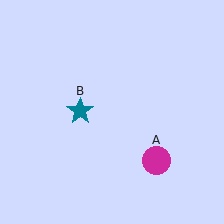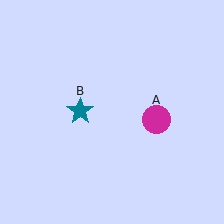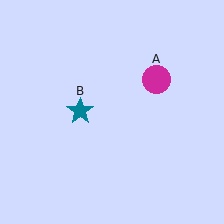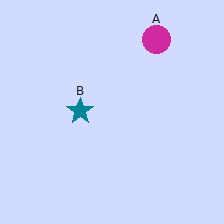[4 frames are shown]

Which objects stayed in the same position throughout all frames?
Teal star (object B) remained stationary.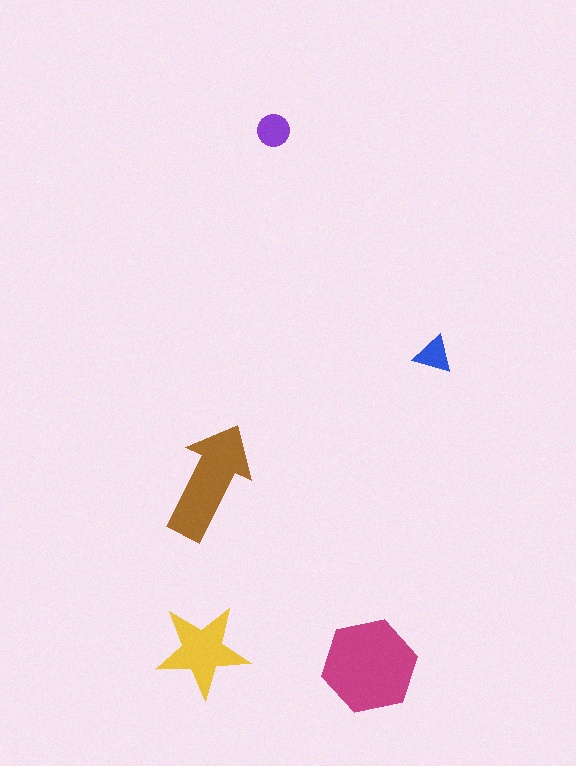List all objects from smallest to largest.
The blue triangle, the purple circle, the yellow star, the brown arrow, the magenta hexagon.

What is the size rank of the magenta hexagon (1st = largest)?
1st.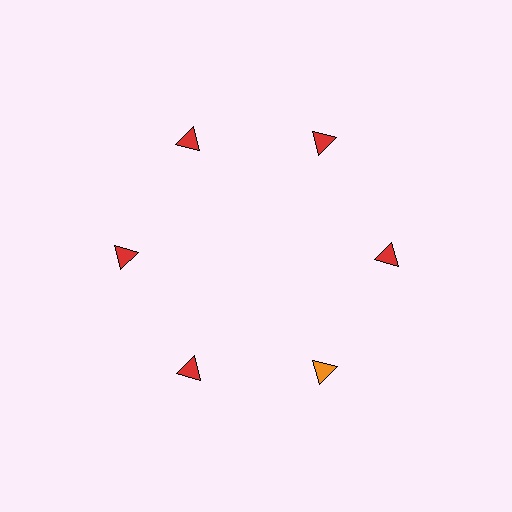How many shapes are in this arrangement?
There are 6 shapes arranged in a ring pattern.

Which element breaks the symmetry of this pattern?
The orange triangle at roughly the 5 o'clock position breaks the symmetry. All other shapes are red triangles.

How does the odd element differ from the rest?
It has a different color: orange instead of red.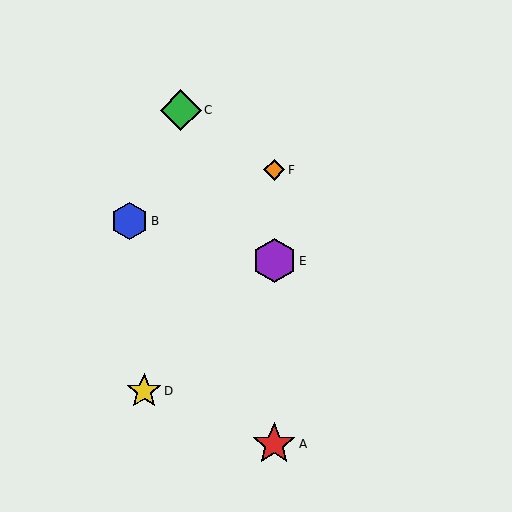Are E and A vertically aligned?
Yes, both are at x≈274.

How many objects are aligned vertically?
3 objects (A, E, F) are aligned vertically.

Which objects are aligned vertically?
Objects A, E, F are aligned vertically.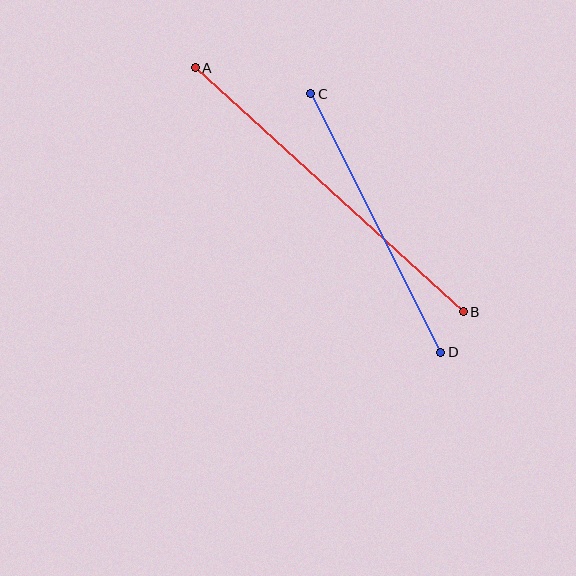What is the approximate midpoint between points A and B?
The midpoint is at approximately (329, 190) pixels.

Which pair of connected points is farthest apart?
Points A and B are farthest apart.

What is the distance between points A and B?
The distance is approximately 362 pixels.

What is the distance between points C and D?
The distance is approximately 289 pixels.